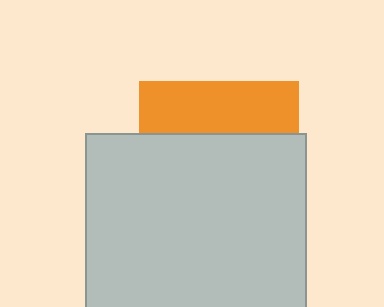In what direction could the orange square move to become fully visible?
The orange square could move up. That would shift it out from behind the light gray square entirely.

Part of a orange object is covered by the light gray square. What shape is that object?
It is a square.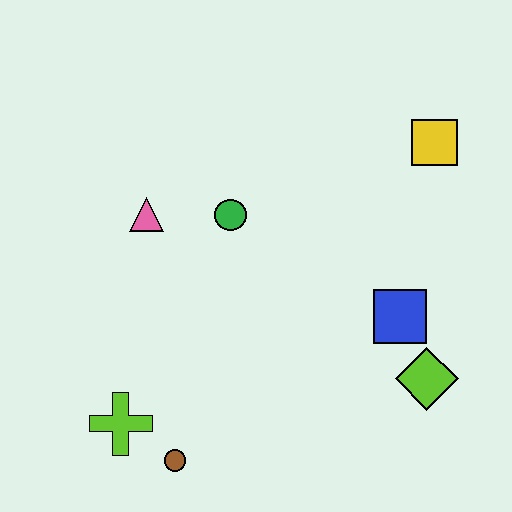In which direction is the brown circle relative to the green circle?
The brown circle is below the green circle.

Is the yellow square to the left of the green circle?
No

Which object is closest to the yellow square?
The blue square is closest to the yellow square.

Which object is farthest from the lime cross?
The yellow square is farthest from the lime cross.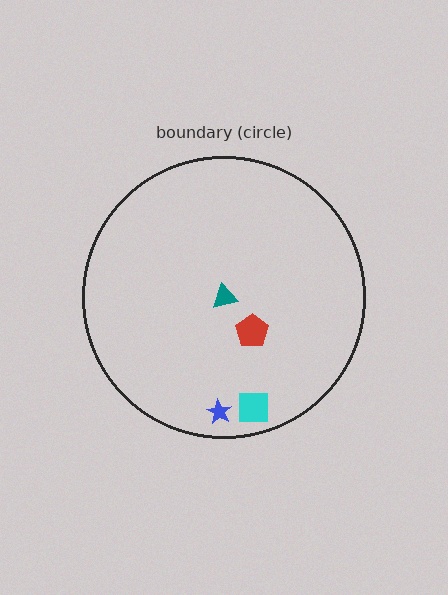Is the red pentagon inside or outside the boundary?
Inside.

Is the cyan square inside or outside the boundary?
Inside.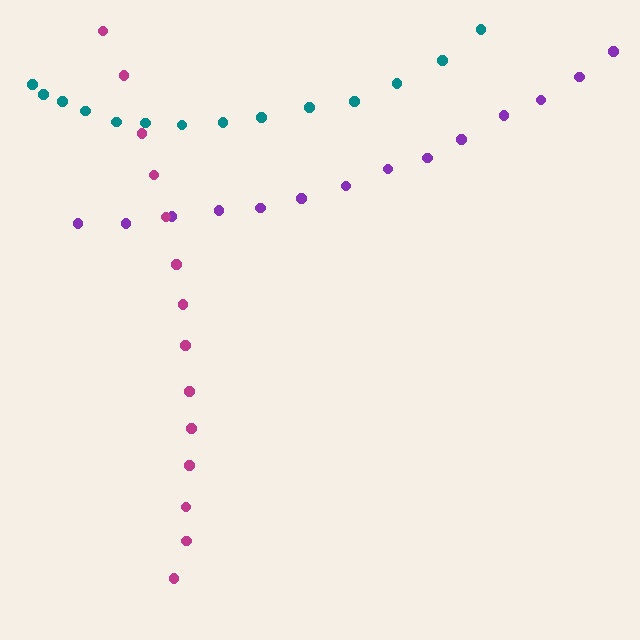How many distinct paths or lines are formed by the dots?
There are 3 distinct paths.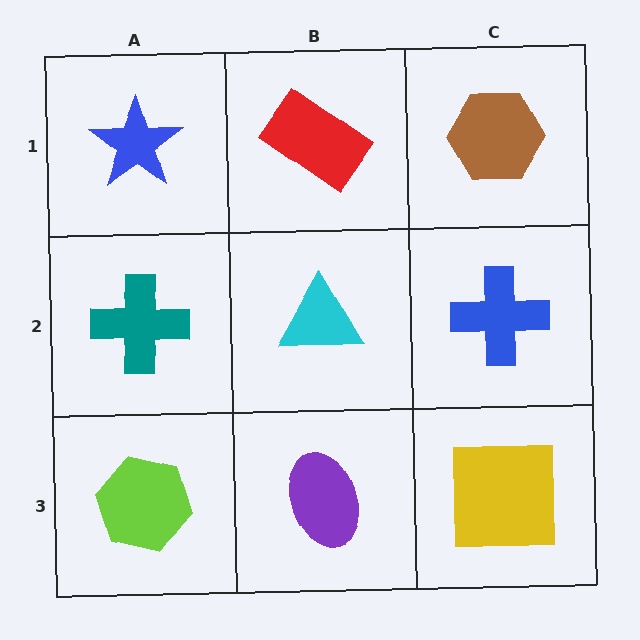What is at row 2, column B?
A cyan triangle.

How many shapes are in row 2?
3 shapes.